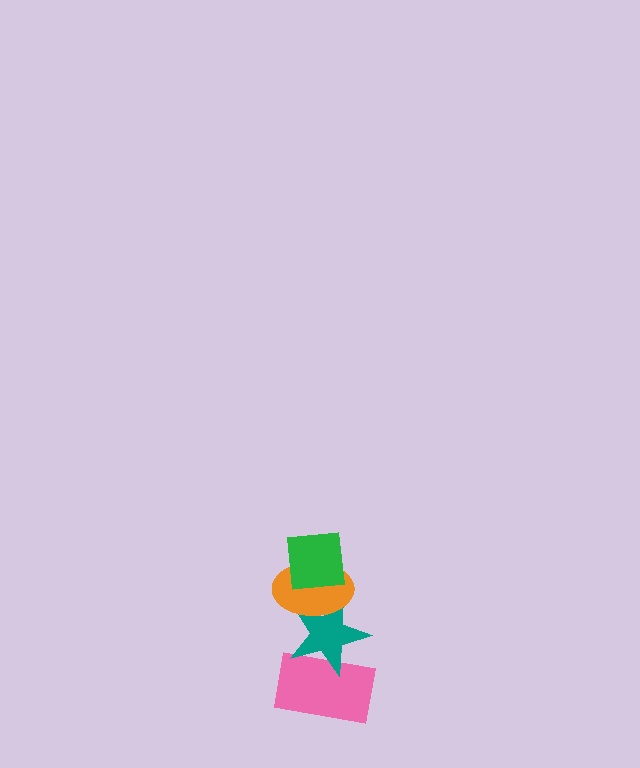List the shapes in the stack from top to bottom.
From top to bottom: the green square, the orange ellipse, the teal star, the pink rectangle.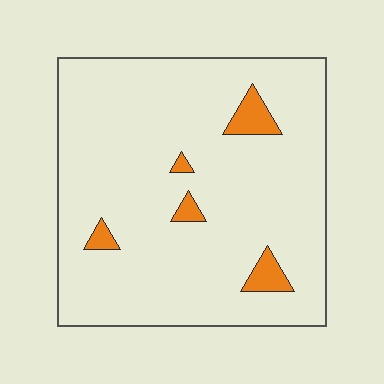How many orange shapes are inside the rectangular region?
5.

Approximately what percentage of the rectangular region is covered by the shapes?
Approximately 5%.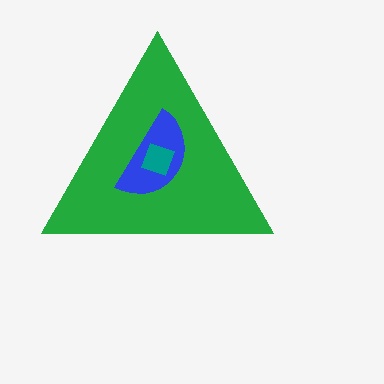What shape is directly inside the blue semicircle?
The teal diamond.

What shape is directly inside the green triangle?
The blue semicircle.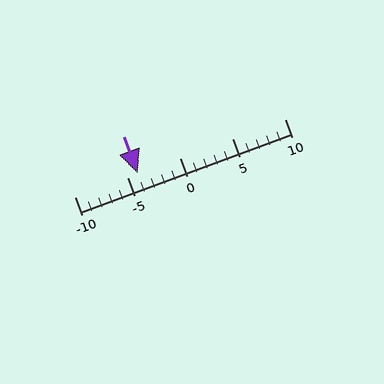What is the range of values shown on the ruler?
The ruler shows values from -10 to 10.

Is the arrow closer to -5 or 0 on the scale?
The arrow is closer to -5.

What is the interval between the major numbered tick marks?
The major tick marks are spaced 5 units apart.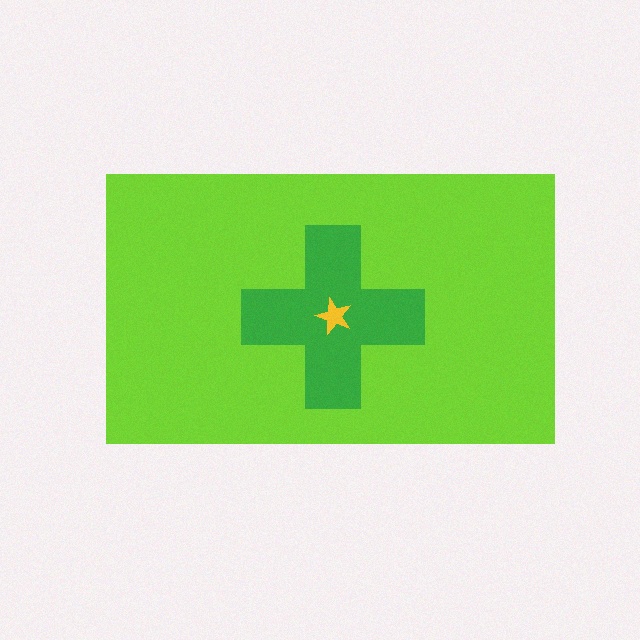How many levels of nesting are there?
3.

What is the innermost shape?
The yellow star.